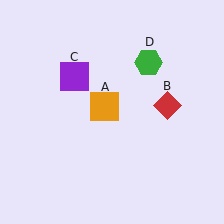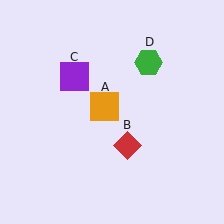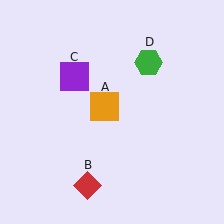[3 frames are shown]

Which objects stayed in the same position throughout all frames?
Orange square (object A) and purple square (object C) and green hexagon (object D) remained stationary.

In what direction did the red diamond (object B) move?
The red diamond (object B) moved down and to the left.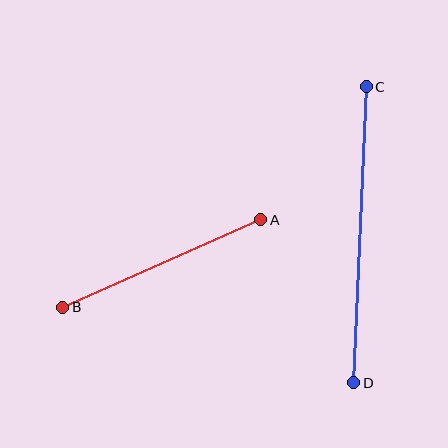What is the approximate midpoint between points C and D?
The midpoint is at approximately (360, 235) pixels.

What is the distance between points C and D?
The distance is approximately 296 pixels.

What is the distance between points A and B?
The distance is approximately 217 pixels.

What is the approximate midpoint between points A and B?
The midpoint is at approximately (162, 263) pixels.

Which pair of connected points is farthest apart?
Points C and D are farthest apart.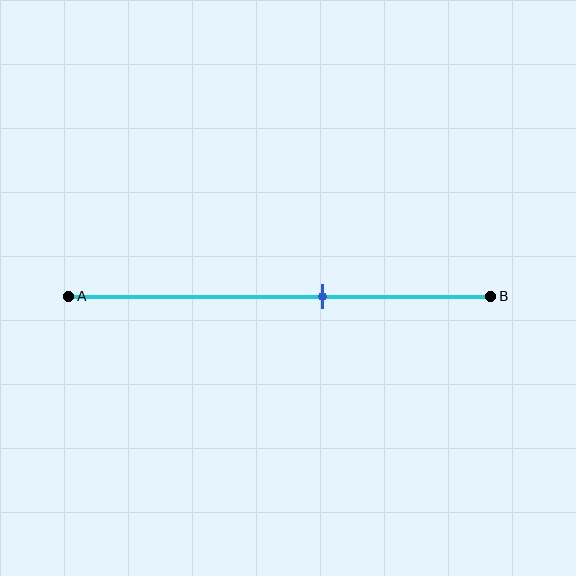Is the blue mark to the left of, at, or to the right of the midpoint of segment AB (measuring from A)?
The blue mark is to the right of the midpoint of segment AB.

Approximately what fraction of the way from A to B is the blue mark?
The blue mark is approximately 60% of the way from A to B.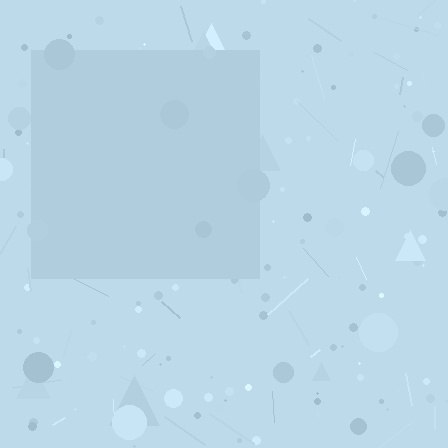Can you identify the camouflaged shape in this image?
The camouflaged shape is a square.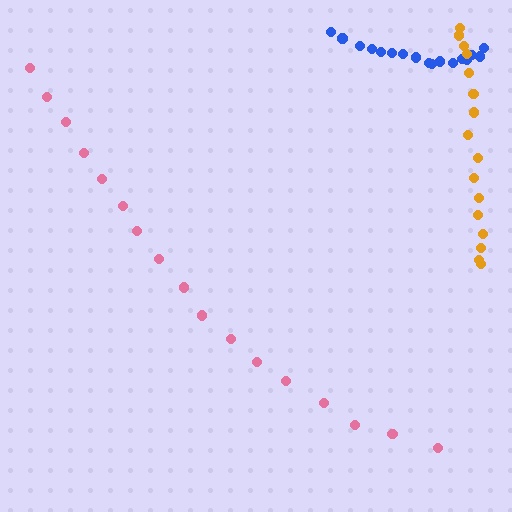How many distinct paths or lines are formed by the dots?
There are 3 distinct paths.